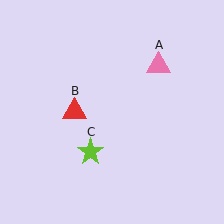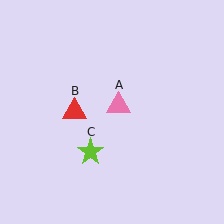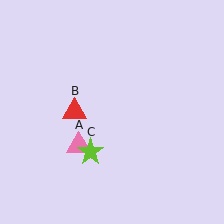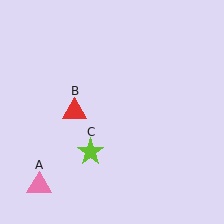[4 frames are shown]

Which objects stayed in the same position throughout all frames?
Red triangle (object B) and lime star (object C) remained stationary.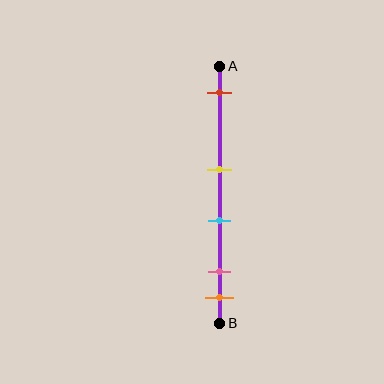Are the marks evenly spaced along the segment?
No, the marks are not evenly spaced.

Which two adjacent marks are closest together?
The pink and orange marks are the closest adjacent pair.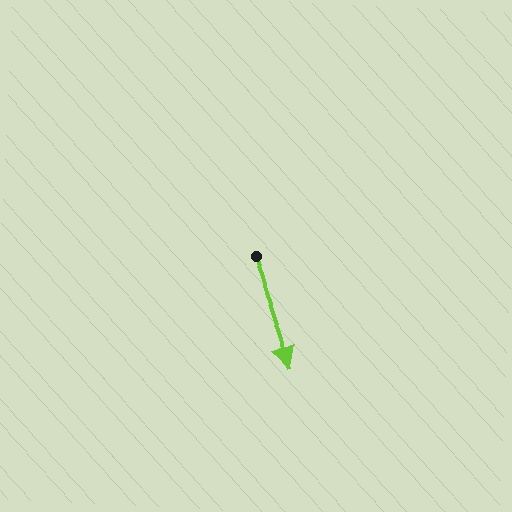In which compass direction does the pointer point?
South.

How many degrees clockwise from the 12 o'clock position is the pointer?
Approximately 161 degrees.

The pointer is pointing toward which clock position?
Roughly 5 o'clock.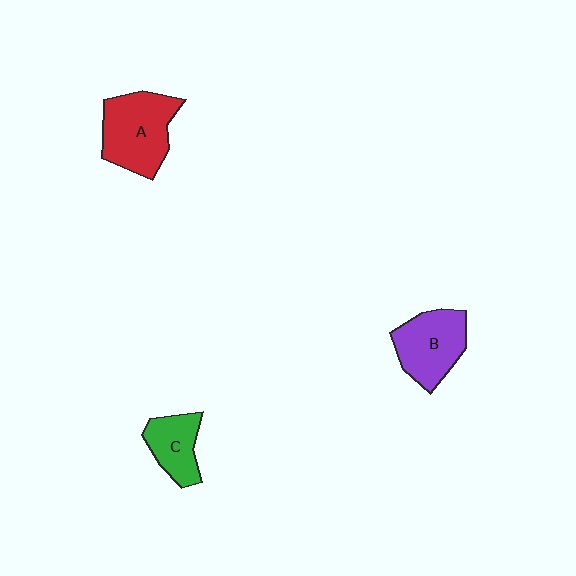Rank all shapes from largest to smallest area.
From largest to smallest: A (red), B (purple), C (green).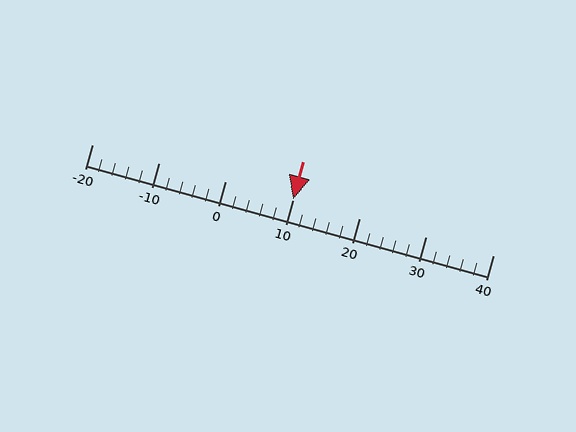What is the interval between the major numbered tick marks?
The major tick marks are spaced 10 units apart.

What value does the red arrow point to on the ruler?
The red arrow points to approximately 10.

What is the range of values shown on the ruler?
The ruler shows values from -20 to 40.